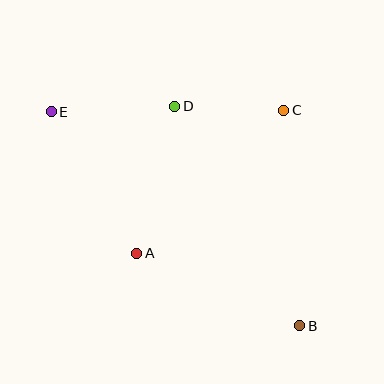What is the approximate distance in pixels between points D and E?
The distance between D and E is approximately 124 pixels.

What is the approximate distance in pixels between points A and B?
The distance between A and B is approximately 178 pixels.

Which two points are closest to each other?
Points C and D are closest to each other.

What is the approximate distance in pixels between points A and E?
The distance between A and E is approximately 165 pixels.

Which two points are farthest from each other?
Points B and E are farthest from each other.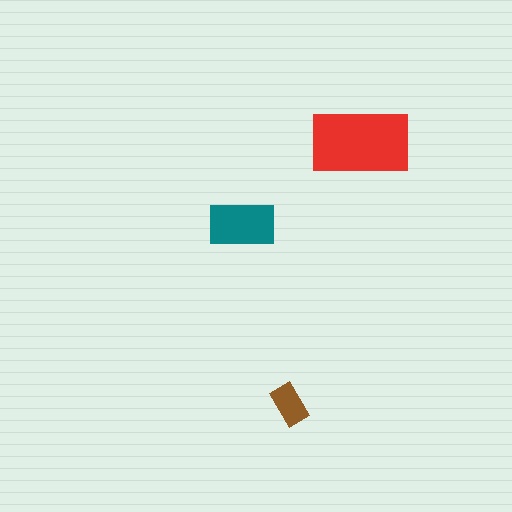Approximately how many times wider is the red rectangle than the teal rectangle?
About 1.5 times wider.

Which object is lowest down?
The brown rectangle is bottommost.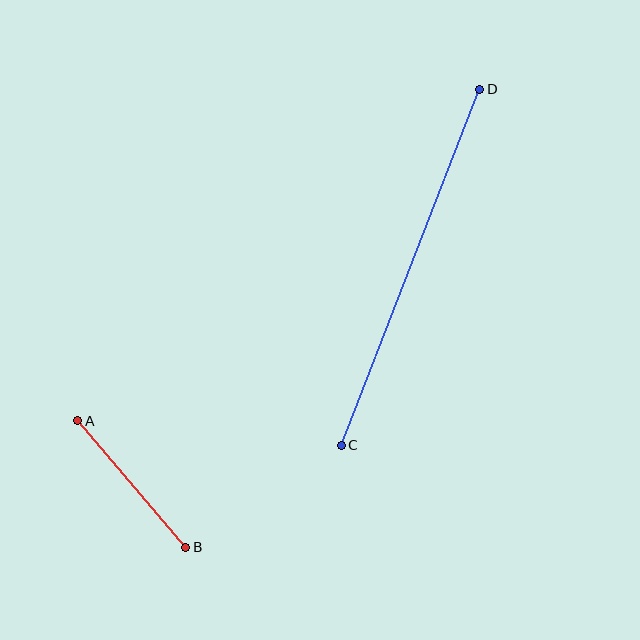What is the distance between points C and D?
The distance is approximately 382 pixels.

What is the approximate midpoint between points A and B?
The midpoint is at approximately (132, 484) pixels.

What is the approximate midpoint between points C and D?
The midpoint is at approximately (411, 267) pixels.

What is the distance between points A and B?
The distance is approximately 166 pixels.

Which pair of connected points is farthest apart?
Points C and D are farthest apart.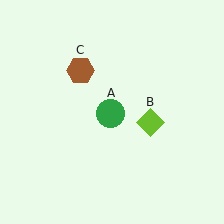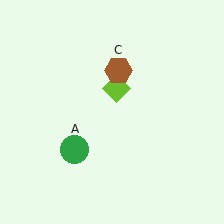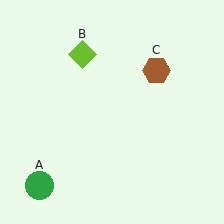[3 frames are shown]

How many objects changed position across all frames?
3 objects changed position: green circle (object A), lime diamond (object B), brown hexagon (object C).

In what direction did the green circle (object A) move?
The green circle (object A) moved down and to the left.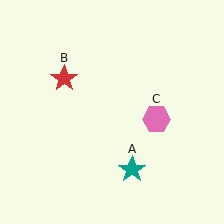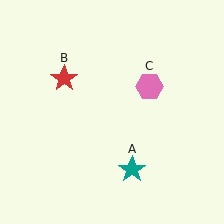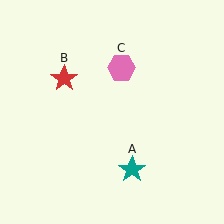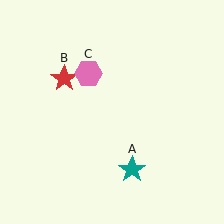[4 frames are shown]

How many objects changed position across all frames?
1 object changed position: pink hexagon (object C).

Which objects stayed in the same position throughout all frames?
Teal star (object A) and red star (object B) remained stationary.